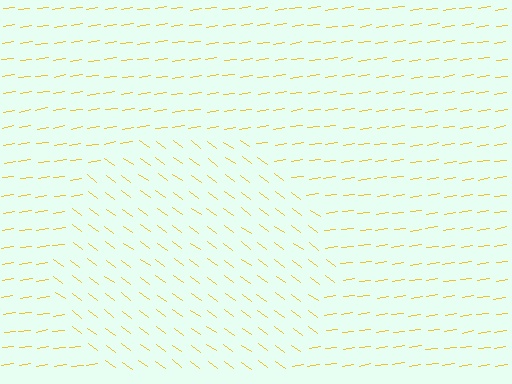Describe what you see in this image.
The image is filled with small yellow line segments. A circle region in the image has lines oriented differently from the surrounding lines, creating a visible texture boundary.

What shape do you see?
I see a circle.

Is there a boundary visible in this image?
Yes, there is a texture boundary formed by a change in line orientation.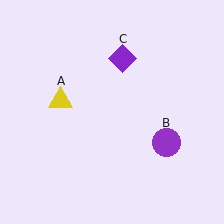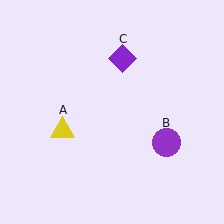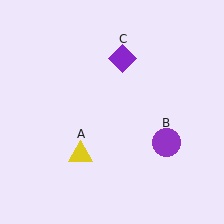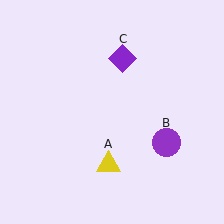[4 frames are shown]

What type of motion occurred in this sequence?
The yellow triangle (object A) rotated counterclockwise around the center of the scene.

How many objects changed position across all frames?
1 object changed position: yellow triangle (object A).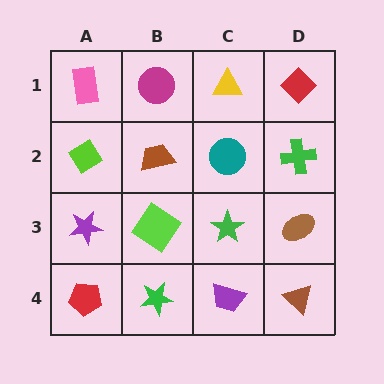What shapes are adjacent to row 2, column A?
A pink rectangle (row 1, column A), a purple star (row 3, column A), a brown trapezoid (row 2, column B).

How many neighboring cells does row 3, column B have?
4.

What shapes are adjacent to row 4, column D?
A brown ellipse (row 3, column D), a purple trapezoid (row 4, column C).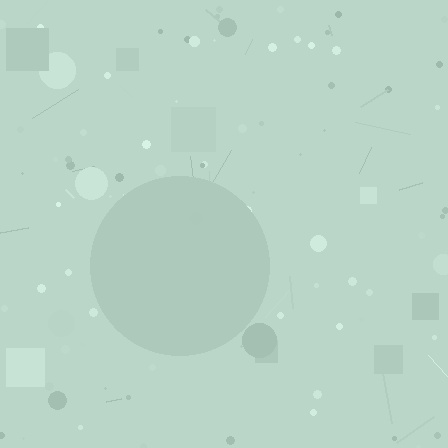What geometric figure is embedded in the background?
A circle is embedded in the background.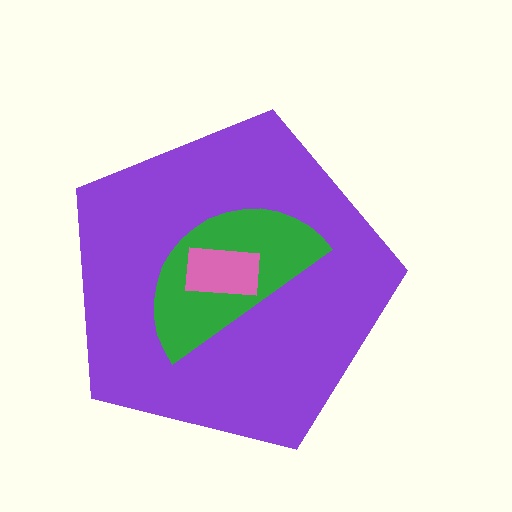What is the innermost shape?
The pink rectangle.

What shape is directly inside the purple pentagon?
The green semicircle.